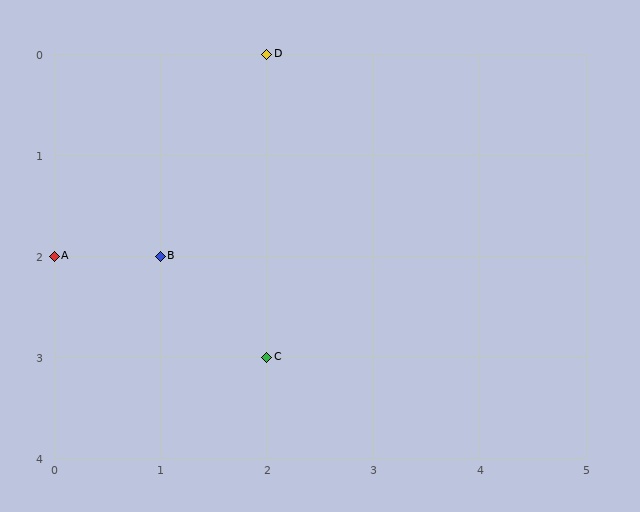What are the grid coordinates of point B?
Point B is at grid coordinates (1, 2).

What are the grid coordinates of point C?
Point C is at grid coordinates (2, 3).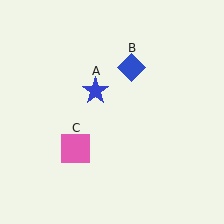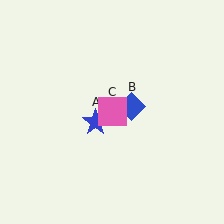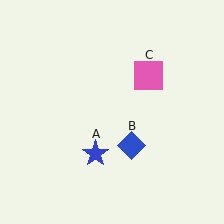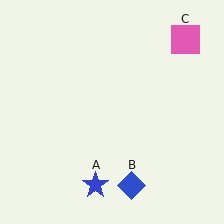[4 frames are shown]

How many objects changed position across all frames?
3 objects changed position: blue star (object A), blue diamond (object B), pink square (object C).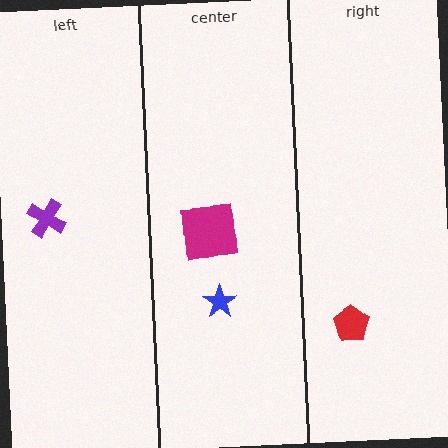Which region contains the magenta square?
The center region.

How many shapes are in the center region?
2.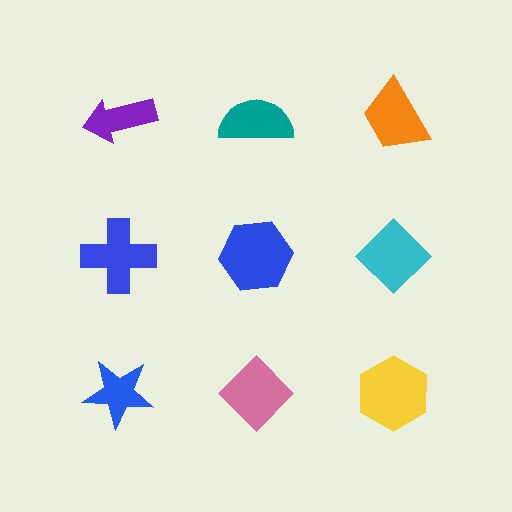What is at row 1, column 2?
A teal semicircle.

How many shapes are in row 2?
3 shapes.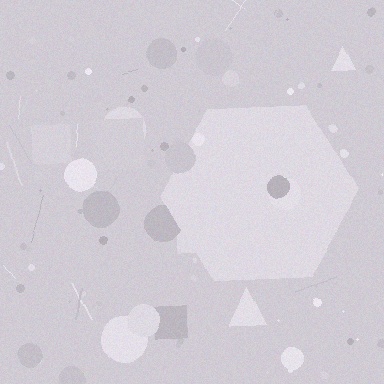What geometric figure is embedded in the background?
A hexagon is embedded in the background.